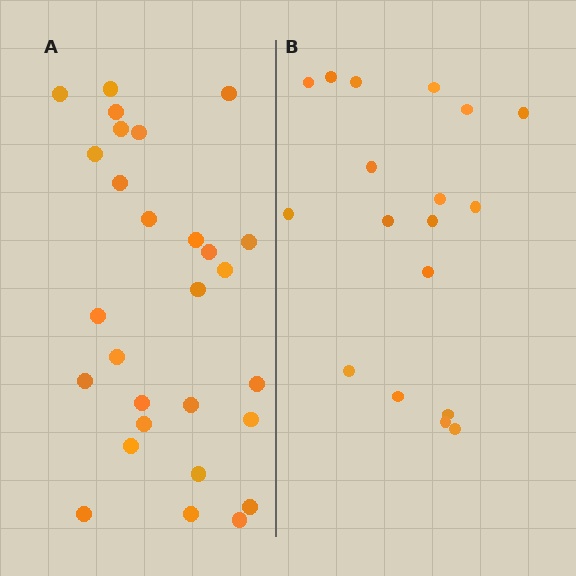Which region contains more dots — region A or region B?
Region A (the left region) has more dots.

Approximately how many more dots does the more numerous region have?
Region A has roughly 10 or so more dots than region B.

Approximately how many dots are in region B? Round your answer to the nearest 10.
About 20 dots. (The exact count is 18, which rounds to 20.)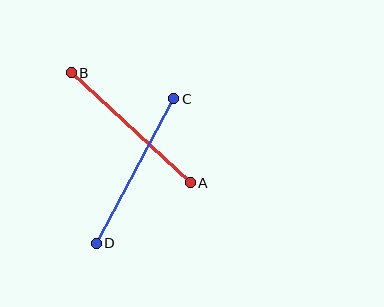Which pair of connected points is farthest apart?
Points C and D are farthest apart.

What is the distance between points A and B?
The distance is approximately 162 pixels.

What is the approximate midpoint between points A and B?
The midpoint is at approximately (131, 128) pixels.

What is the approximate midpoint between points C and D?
The midpoint is at approximately (135, 171) pixels.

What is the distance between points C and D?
The distance is approximately 164 pixels.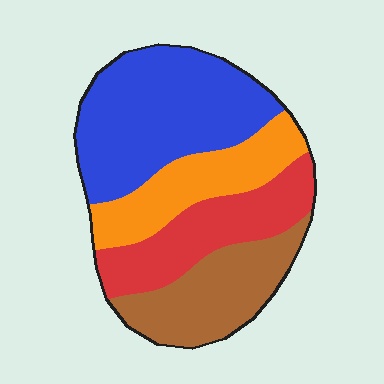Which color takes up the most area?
Blue, at roughly 35%.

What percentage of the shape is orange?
Orange covers around 20% of the shape.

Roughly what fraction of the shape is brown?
Brown covers roughly 20% of the shape.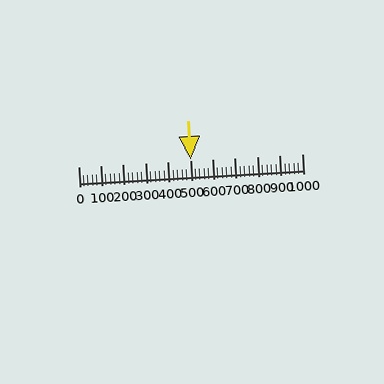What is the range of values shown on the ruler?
The ruler shows values from 0 to 1000.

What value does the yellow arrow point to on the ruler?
The yellow arrow points to approximately 501.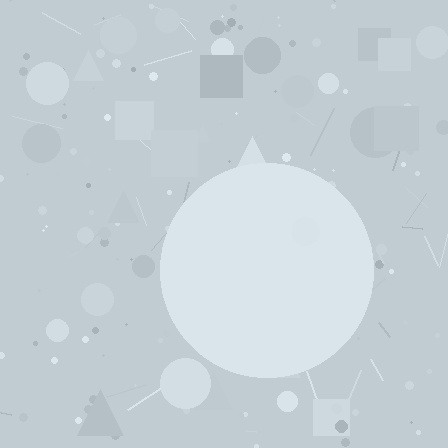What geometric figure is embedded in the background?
A circle is embedded in the background.